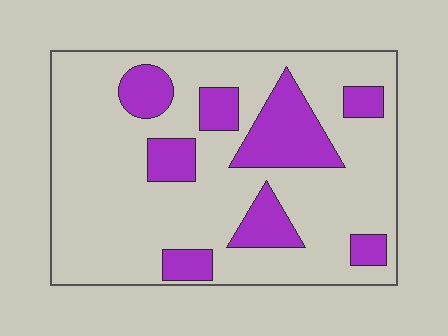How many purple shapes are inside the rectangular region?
8.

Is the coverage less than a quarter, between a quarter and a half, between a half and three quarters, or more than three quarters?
Less than a quarter.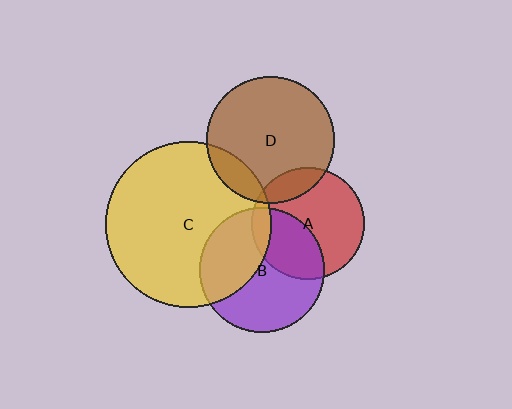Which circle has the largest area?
Circle C (yellow).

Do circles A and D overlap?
Yes.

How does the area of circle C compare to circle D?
Approximately 1.7 times.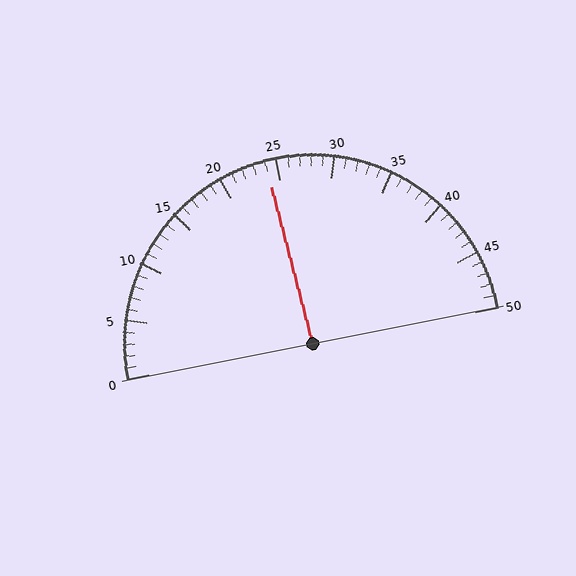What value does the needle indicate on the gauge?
The needle indicates approximately 24.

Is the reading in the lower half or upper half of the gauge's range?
The reading is in the lower half of the range (0 to 50).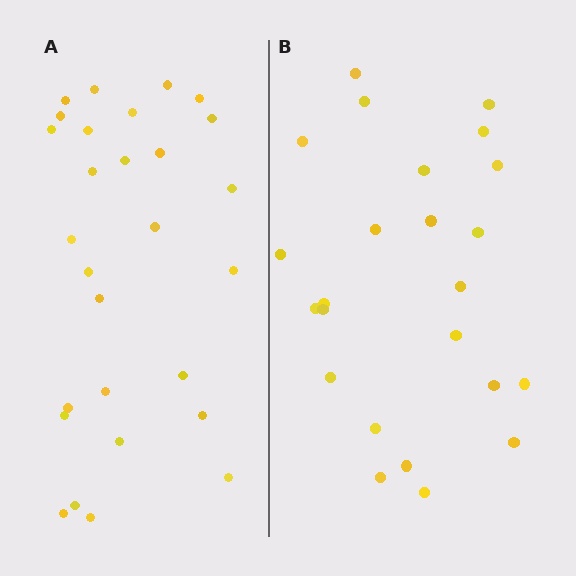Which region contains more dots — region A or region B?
Region A (the left region) has more dots.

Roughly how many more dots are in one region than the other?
Region A has about 4 more dots than region B.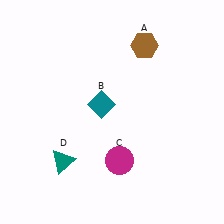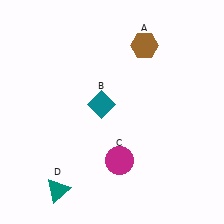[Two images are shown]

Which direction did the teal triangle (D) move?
The teal triangle (D) moved down.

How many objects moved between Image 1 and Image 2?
1 object moved between the two images.